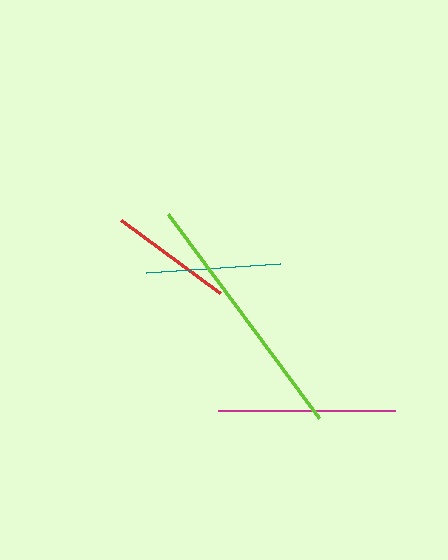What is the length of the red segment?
The red segment is approximately 123 pixels long.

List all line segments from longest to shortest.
From longest to shortest: lime, magenta, teal, red.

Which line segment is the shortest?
The red line is the shortest at approximately 123 pixels.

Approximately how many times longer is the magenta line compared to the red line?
The magenta line is approximately 1.4 times the length of the red line.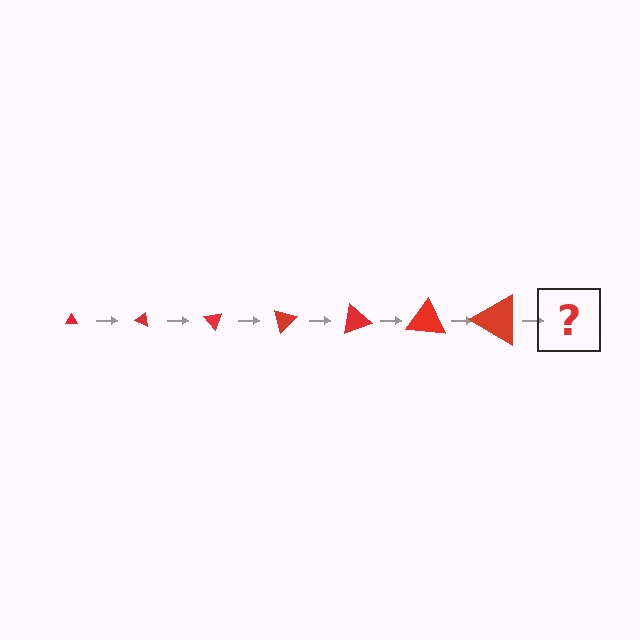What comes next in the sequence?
The next element should be a triangle, larger than the previous one and rotated 175 degrees from the start.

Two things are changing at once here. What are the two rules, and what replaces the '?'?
The two rules are that the triangle grows larger each step and it rotates 25 degrees each step. The '?' should be a triangle, larger than the previous one and rotated 175 degrees from the start.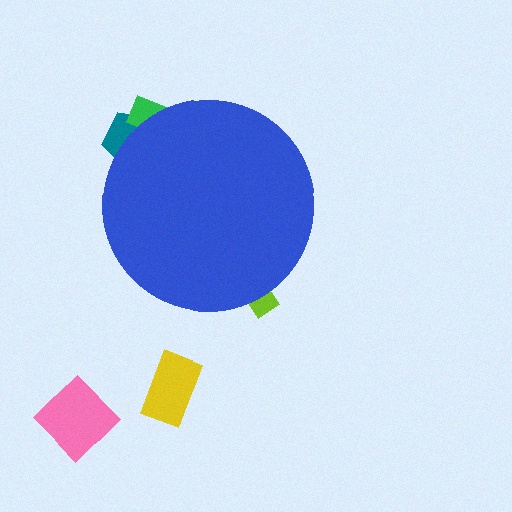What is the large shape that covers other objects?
A blue circle.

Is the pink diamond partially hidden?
No, the pink diamond is fully visible.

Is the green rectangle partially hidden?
Yes, the green rectangle is partially hidden behind the blue circle.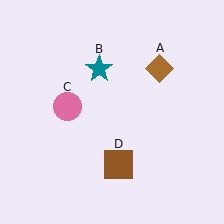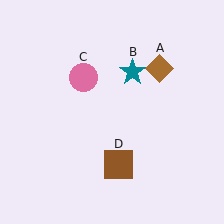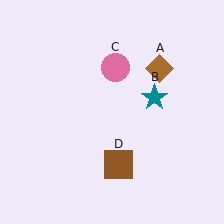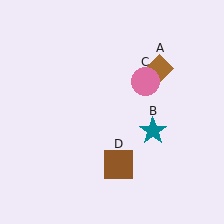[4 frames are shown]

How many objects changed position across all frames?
2 objects changed position: teal star (object B), pink circle (object C).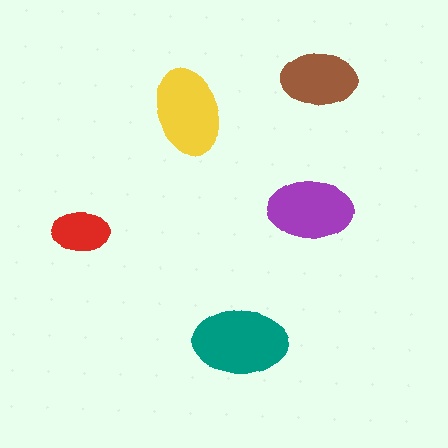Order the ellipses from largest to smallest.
the teal one, the yellow one, the purple one, the brown one, the red one.